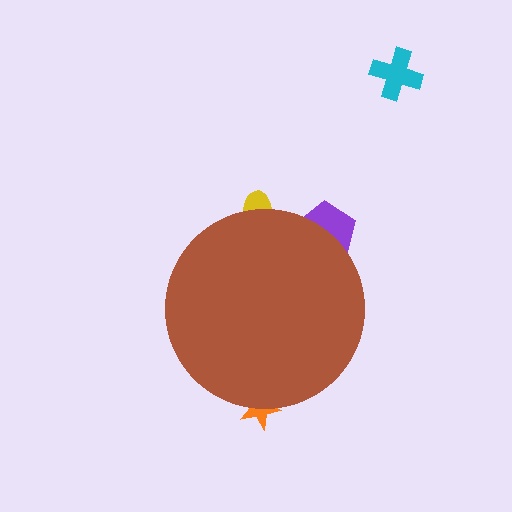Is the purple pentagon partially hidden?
Yes, the purple pentagon is partially hidden behind the brown circle.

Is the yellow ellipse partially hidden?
Yes, the yellow ellipse is partially hidden behind the brown circle.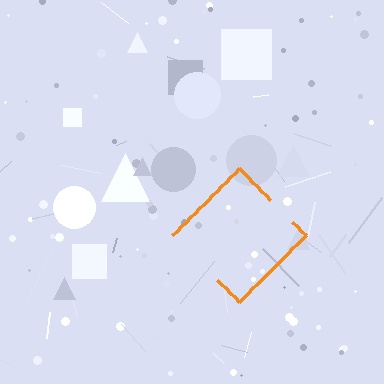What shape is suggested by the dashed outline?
The dashed outline suggests a diamond.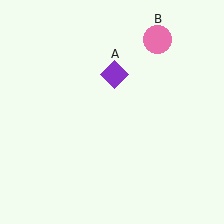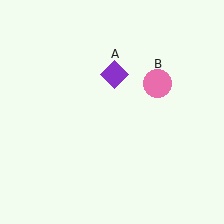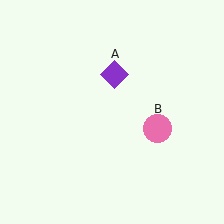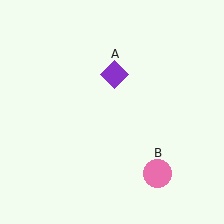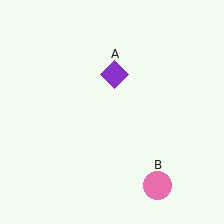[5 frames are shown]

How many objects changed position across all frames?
1 object changed position: pink circle (object B).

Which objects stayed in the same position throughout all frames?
Purple diamond (object A) remained stationary.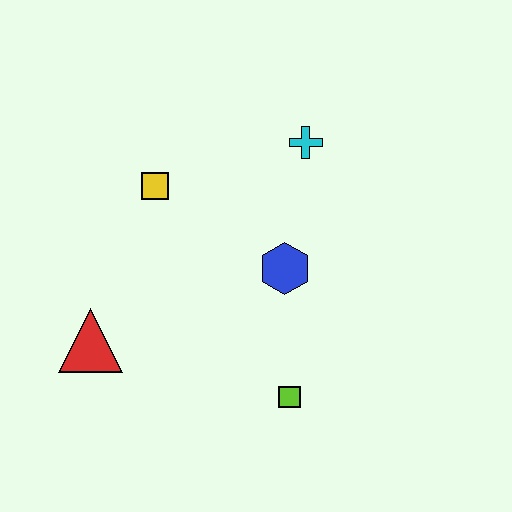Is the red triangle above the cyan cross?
No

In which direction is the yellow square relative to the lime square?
The yellow square is above the lime square.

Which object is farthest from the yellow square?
The lime square is farthest from the yellow square.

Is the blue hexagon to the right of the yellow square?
Yes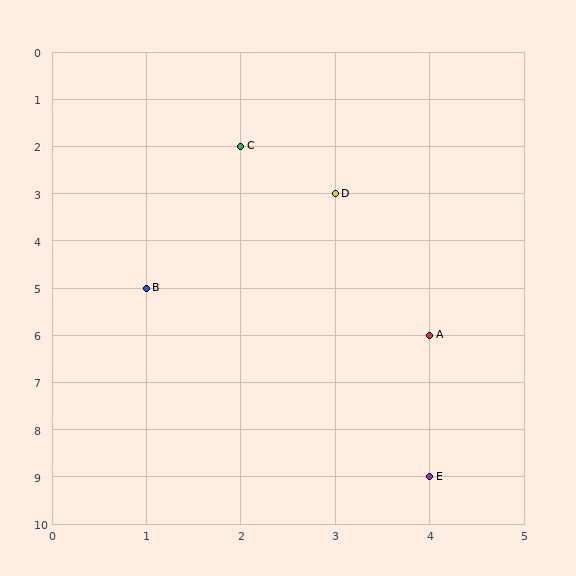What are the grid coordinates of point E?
Point E is at grid coordinates (4, 9).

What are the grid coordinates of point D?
Point D is at grid coordinates (3, 3).